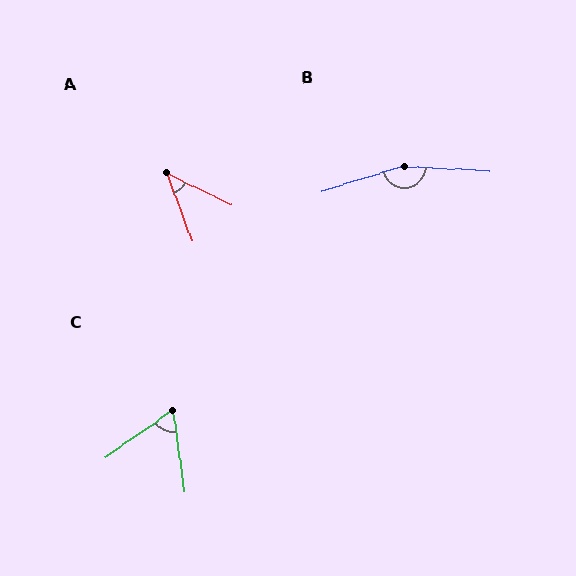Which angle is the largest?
B, at approximately 160 degrees.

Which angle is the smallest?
A, at approximately 43 degrees.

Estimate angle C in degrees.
Approximately 63 degrees.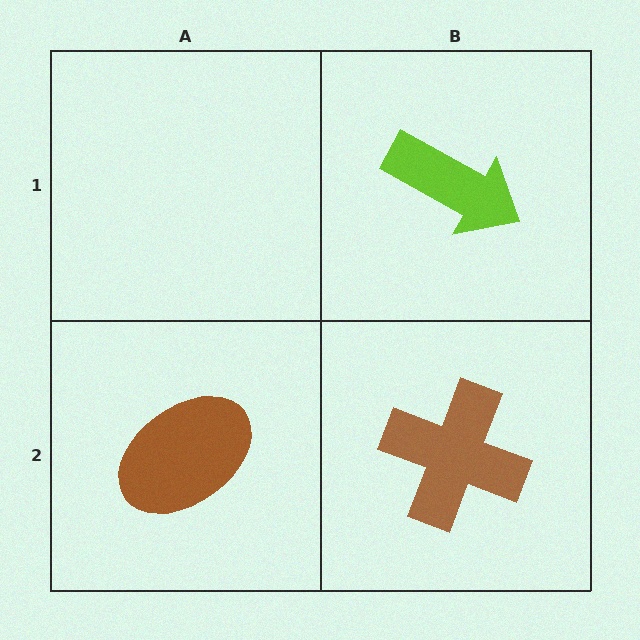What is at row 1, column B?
A lime arrow.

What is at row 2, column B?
A brown cross.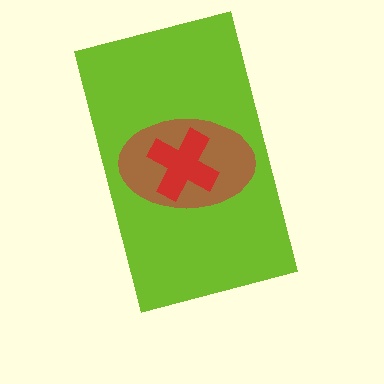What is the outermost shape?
The lime rectangle.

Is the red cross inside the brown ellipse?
Yes.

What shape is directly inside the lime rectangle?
The brown ellipse.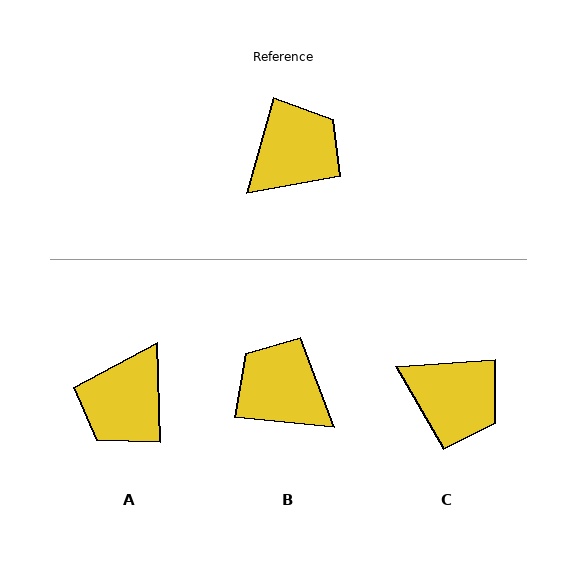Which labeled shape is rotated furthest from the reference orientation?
A, about 162 degrees away.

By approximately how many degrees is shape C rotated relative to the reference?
Approximately 70 degrees clockwise.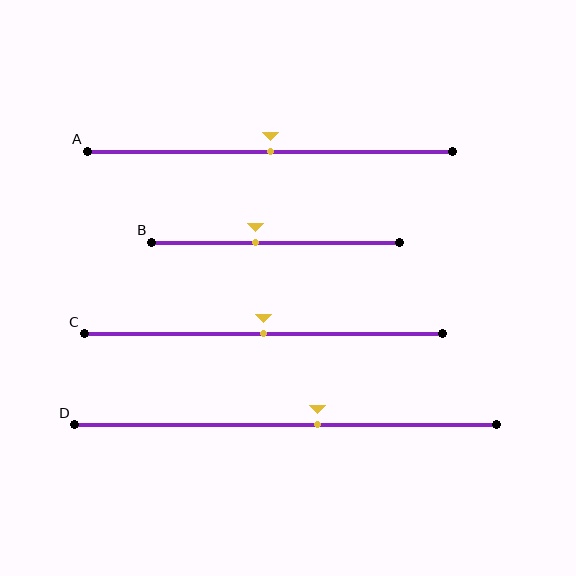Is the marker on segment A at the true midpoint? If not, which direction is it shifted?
Yes, the marker on segment A is at the true midpoint.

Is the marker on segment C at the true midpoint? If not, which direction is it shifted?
Yes, the marker on segment C is at the true midpoint.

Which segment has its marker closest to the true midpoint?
Segment A has its marker closest to the true midpoint.